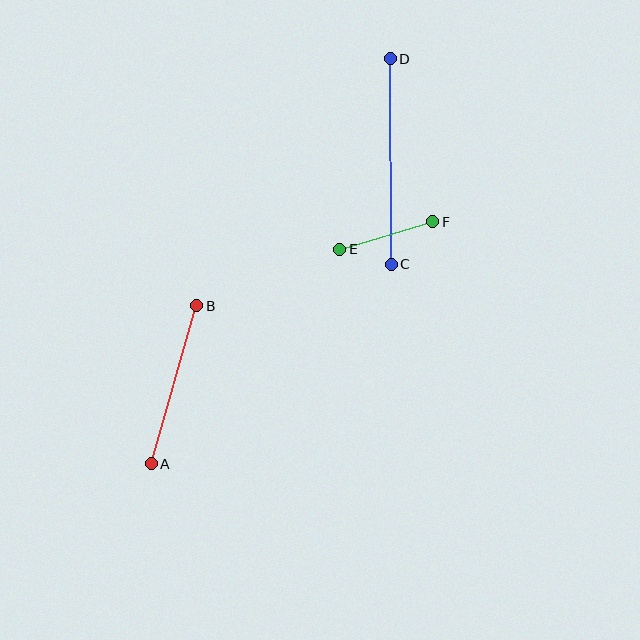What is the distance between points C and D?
The distance is approximately 205 pixels.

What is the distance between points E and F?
The distance is approximately 97 pixels.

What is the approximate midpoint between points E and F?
The midpoint is at approximately (386, 236) pixels.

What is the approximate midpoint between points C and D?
The midpoint is at approximately (391, 162) pixels.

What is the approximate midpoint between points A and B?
The midpoint is at approximately (174, 385) pixels.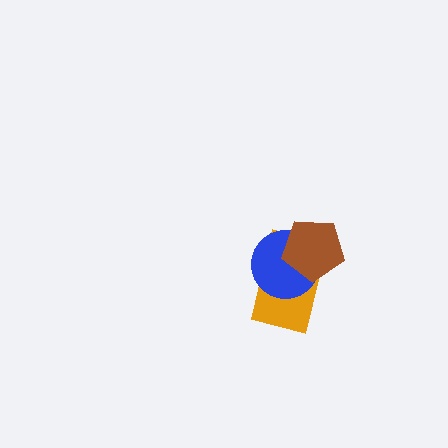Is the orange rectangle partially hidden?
Yes, it is partially covered by another shape.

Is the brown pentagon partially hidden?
No, no other shape covers it.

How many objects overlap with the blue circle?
2 objects overlap with the blue circle.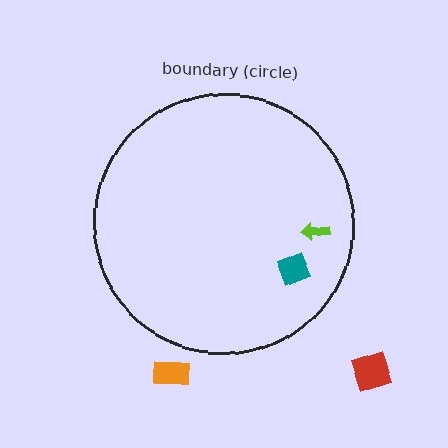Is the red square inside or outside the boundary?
Outside.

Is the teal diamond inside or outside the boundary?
Inside.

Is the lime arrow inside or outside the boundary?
Inside.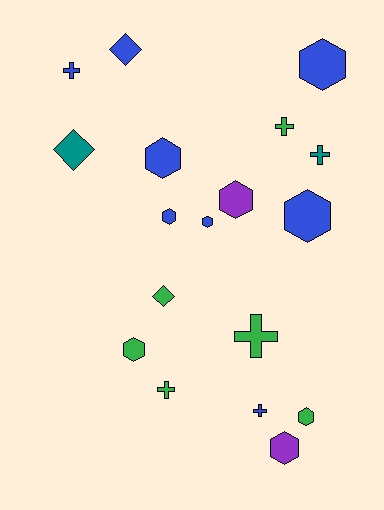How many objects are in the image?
There are 18 objects.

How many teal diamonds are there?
There is 1 teal diamond.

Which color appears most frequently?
Blue, with 8 objects.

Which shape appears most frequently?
Hexagon, with 9 objects.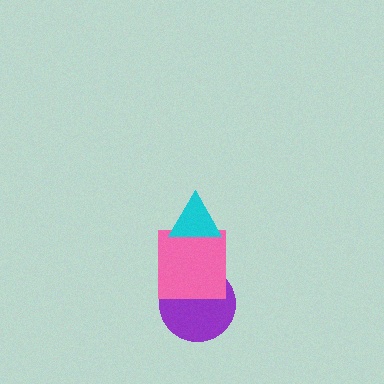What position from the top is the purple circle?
The purple circle is 3rd from the top.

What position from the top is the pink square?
The pink square is 2nd from the top.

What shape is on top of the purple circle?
The pink square is on top of the purple circle.